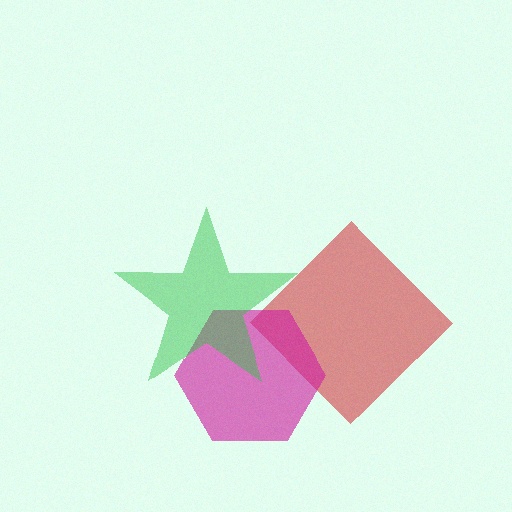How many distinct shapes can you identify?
There are 3 distinct shapes: a red diamond, a magenta hexagon, a green star.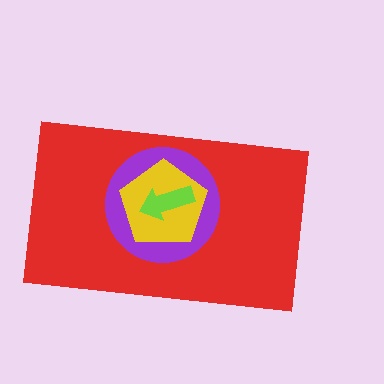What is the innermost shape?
The lime arrow.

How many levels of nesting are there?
4.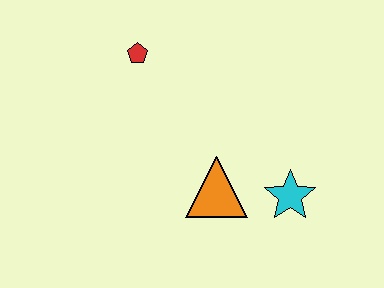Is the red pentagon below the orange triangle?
No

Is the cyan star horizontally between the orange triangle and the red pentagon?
No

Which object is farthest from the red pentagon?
The cyan star is farthest from the red pentagon.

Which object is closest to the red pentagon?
The orange triangle is closest to the red pentagon.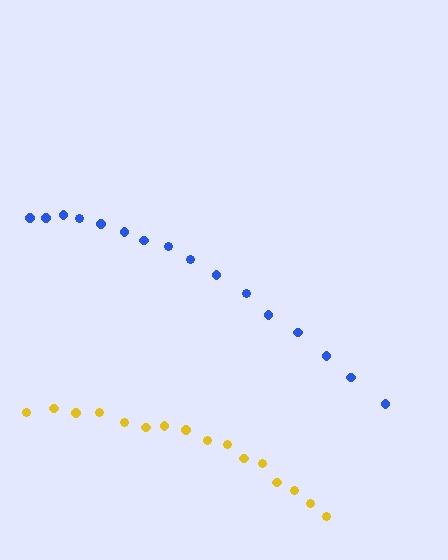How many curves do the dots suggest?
There are 2 distinct paths.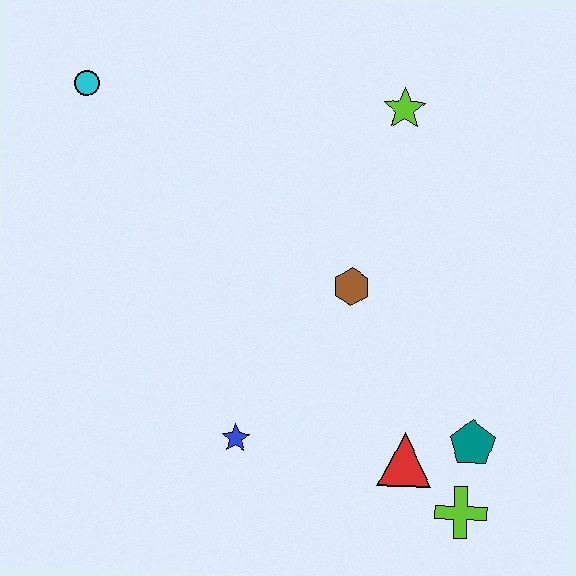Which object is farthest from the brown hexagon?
The cyan circle is farthest from the brown hexagon.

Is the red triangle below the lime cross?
No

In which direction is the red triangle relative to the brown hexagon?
The red triangle is below the brown hexagon.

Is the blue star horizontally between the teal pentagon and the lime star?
No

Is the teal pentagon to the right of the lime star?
Yes